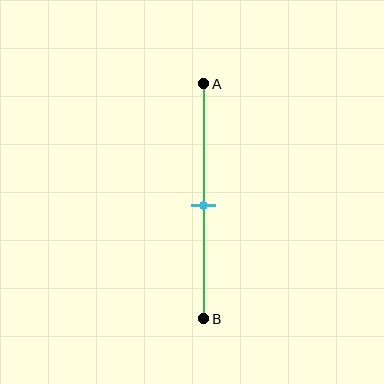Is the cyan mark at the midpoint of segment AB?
Yes, the mark is approximately at the midpoint.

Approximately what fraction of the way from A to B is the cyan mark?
The cyan mark is approximately 50% of the way from A to B.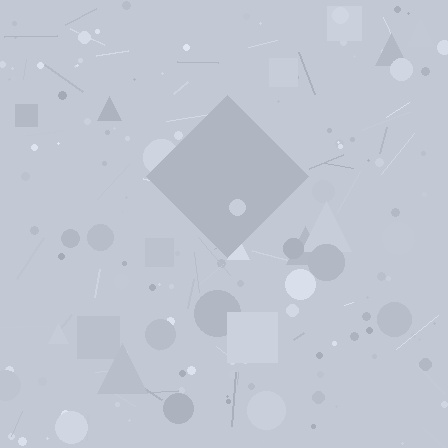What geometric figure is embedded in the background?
A diamond is embedded in the background.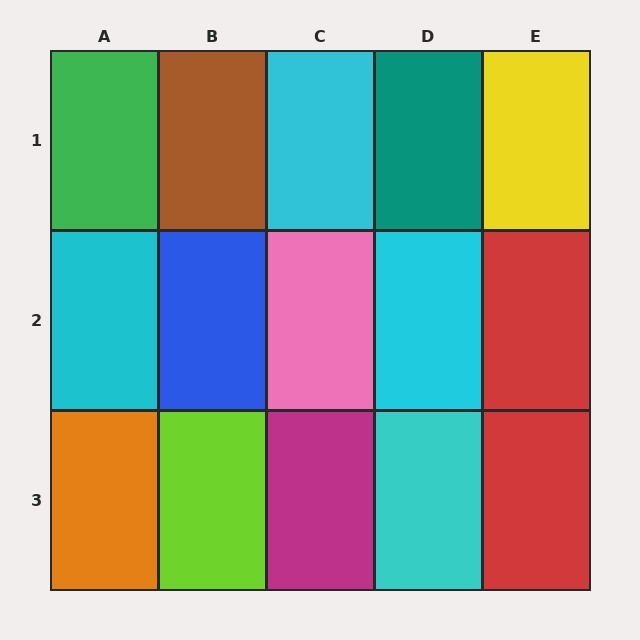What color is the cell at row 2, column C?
Pink.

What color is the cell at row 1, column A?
Green.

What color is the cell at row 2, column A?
Cyan.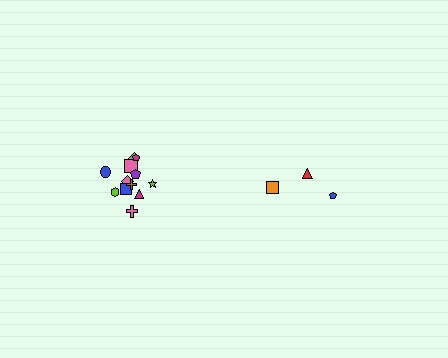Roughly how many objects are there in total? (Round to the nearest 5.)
Roughly 15 objects in total.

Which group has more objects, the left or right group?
The left group.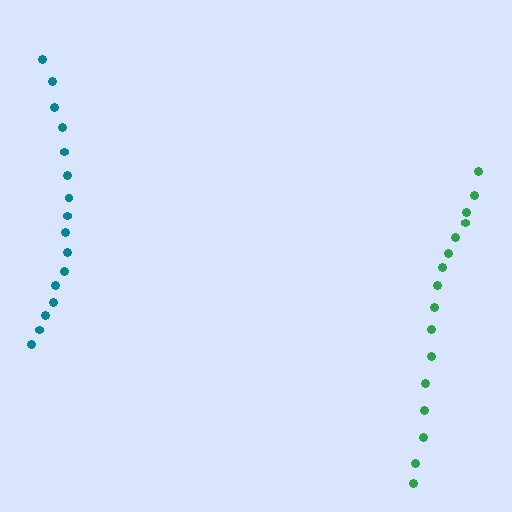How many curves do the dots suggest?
There are 2 distinct paths.